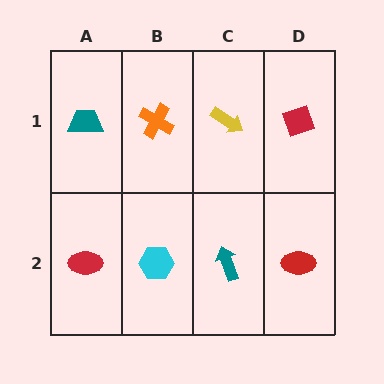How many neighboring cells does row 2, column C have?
3.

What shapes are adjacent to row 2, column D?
A red diamond (row 1, column D), a teal arrow (row 2, column C).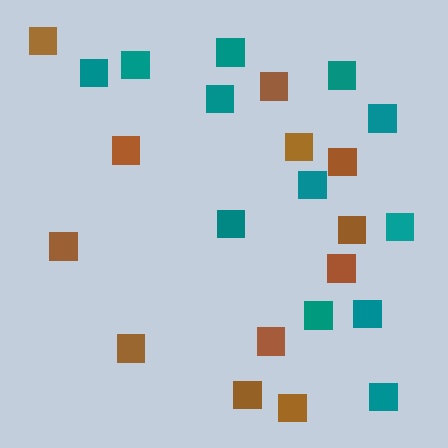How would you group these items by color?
There are 2 groups: one group of brown squares (12) and one group of teal squares (12).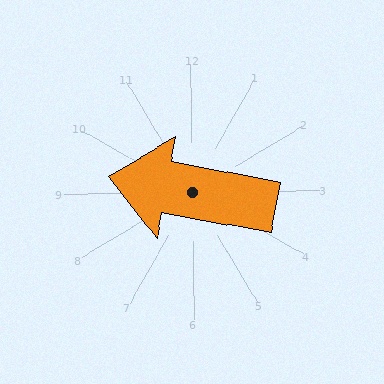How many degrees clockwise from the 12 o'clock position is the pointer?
Approximately 281 degrees.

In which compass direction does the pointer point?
West.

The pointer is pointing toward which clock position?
Roughly 9 o'clock.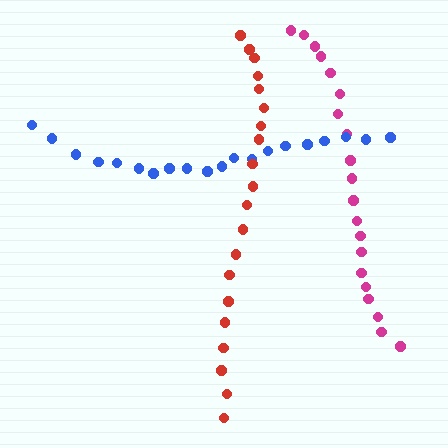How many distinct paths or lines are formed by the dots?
There are 3 distinct paths.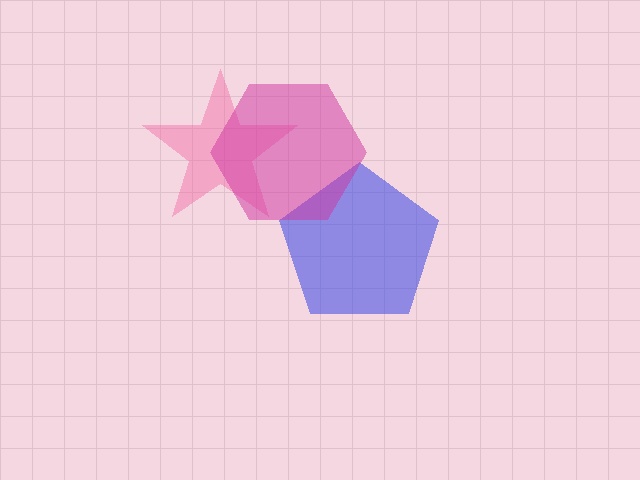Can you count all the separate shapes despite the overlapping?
Yes, there are 3 separate shapes.